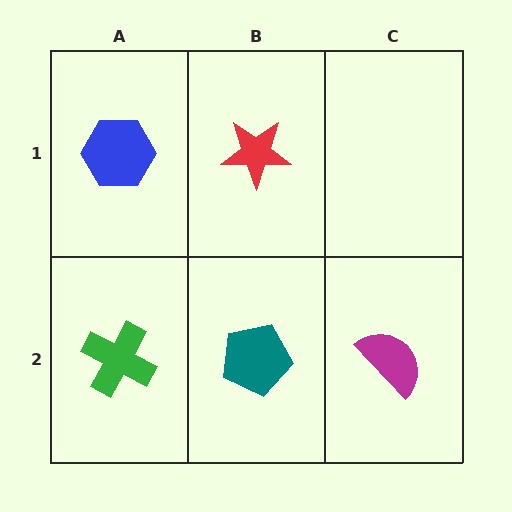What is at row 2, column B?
A teal pentagon.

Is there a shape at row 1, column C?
No, that cell is empty.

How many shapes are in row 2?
3 shapes.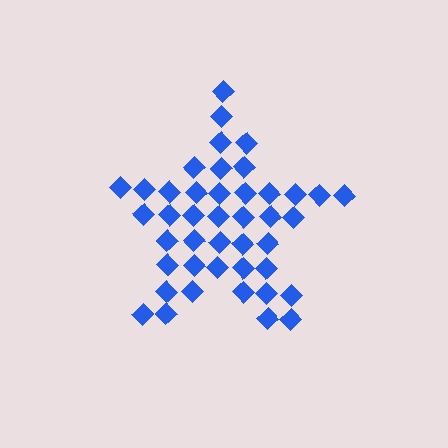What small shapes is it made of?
It is made of small diamonds.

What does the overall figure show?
The overall figure shows a star.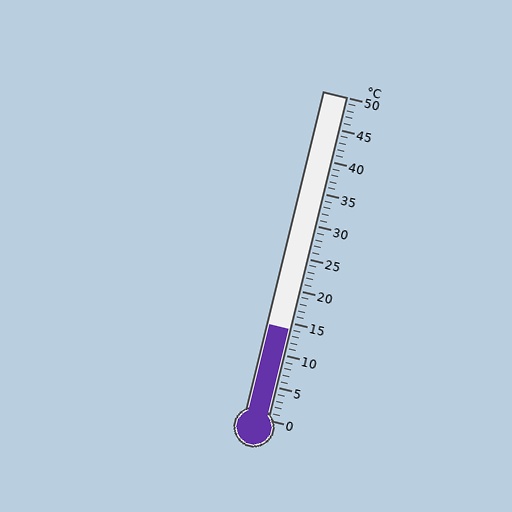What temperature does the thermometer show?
The thermometer shows approximately 14°C.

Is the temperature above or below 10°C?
The temperature is above 10°C.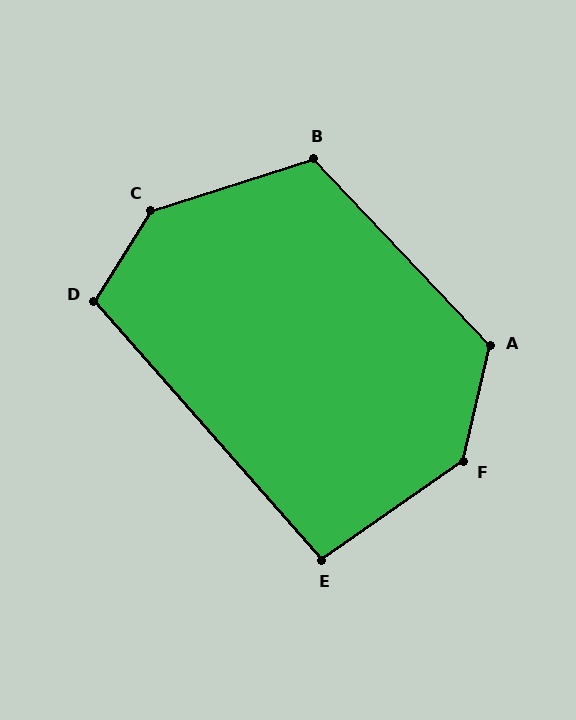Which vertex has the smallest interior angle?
E, at approximately 97 degrees.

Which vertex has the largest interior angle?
C, at approximately 140 degrees.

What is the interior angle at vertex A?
Approximately 124 degrees (obtuse).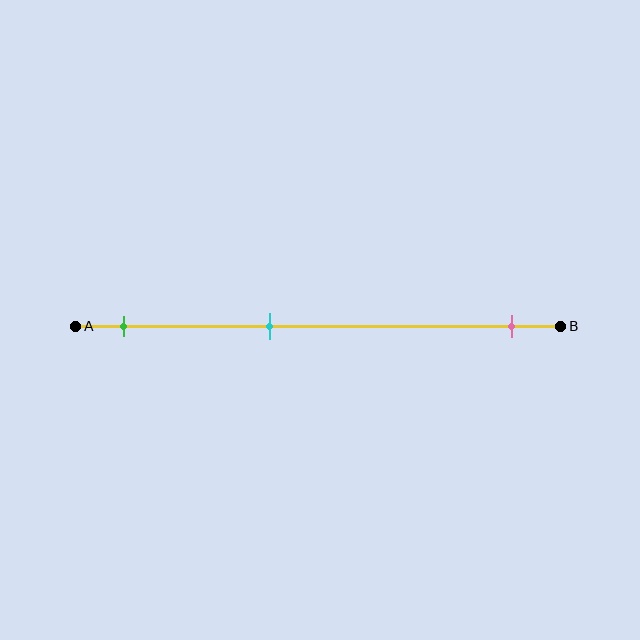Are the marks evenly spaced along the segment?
No, the marks are not evenly spaced.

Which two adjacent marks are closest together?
The green and cyan marks are the closest adjacent pair.